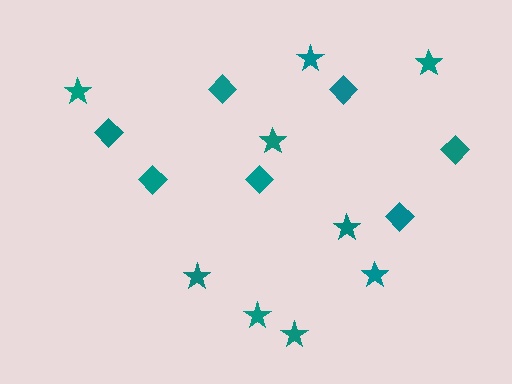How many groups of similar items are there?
There are 2 groups: one group of stars (9) and one group of diamonds (7).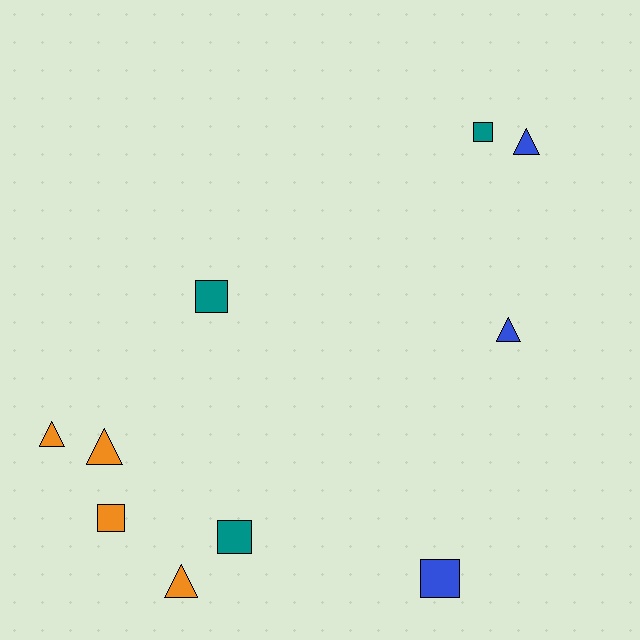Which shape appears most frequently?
Triangle, with 5 objects.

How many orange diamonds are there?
There are no orange diamonds.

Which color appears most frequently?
Orange, with 4 objects.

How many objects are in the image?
There are 10 objects.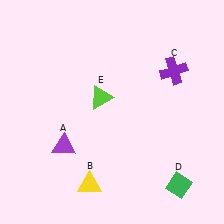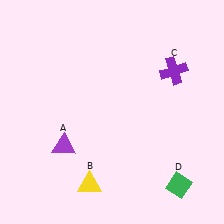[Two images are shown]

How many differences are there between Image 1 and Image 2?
There is 1 difference between the two images.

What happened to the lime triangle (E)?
The lime triangle (E) was removed in Image 2. It was in the top-left area of Image 1.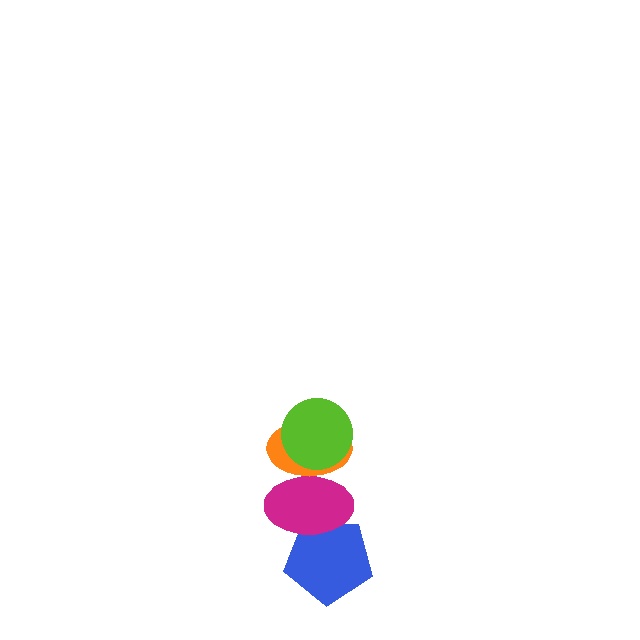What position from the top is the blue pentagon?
The blue pentagon is 4th from the top.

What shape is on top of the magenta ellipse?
The orange ellipse is on top of the magenta ellipse.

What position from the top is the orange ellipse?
The orange ellipse is 2nd from the top.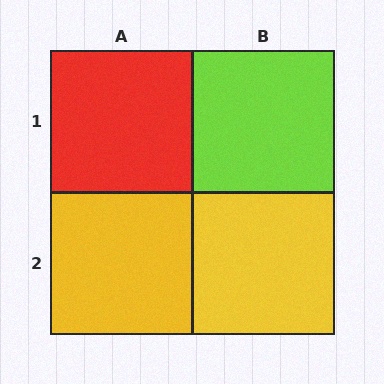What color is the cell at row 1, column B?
Lime.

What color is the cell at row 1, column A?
Red.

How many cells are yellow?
2 cells are yellow.